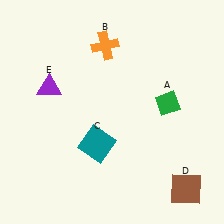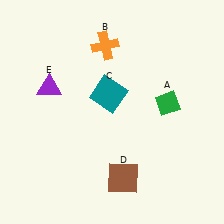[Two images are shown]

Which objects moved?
The objects that moved are: the teal square (C), the brown square (D).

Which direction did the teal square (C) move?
The teal square (C) moved up.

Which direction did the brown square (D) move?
The brown square (D) moved left.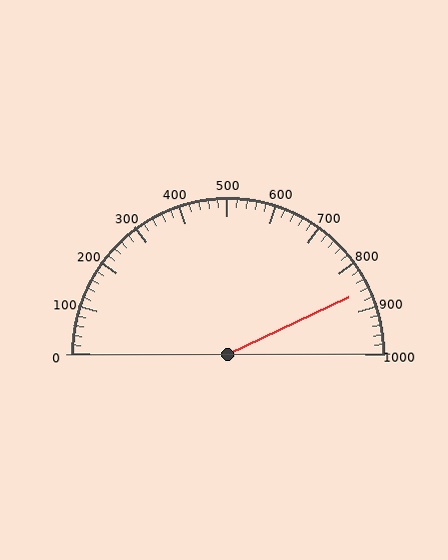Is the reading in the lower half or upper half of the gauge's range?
The reading is in the upper half of the range (0 to 1000).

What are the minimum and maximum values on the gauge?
The gauge ranges from 0 to 1000.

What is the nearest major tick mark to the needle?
The nearest major tick mark is 900.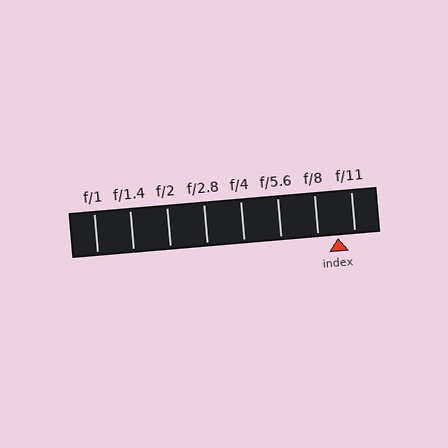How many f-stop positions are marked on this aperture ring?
There are 8 f-stop positions marked.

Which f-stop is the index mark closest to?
The index mark is closest to f/11.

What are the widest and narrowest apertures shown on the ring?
The widest aperture shown is f/1 and the narrowest is f/11.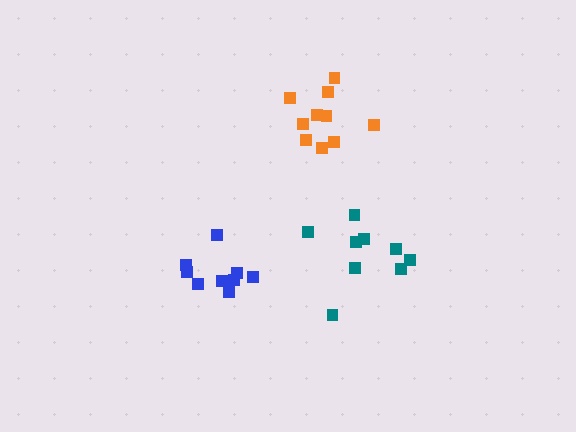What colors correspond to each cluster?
The clusters are colored: orange, teal, blue.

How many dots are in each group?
Group 1: 10 dots, Group 2: 9 dots, Group 3: 9 dots (28 total).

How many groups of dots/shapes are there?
There are 3 groups.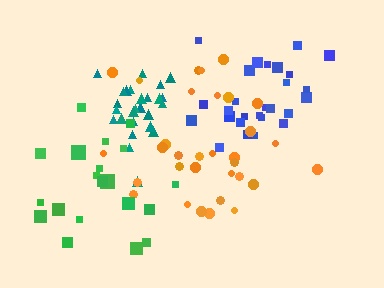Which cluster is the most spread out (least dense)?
Green.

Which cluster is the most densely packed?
Teal.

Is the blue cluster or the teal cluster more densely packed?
Teal.